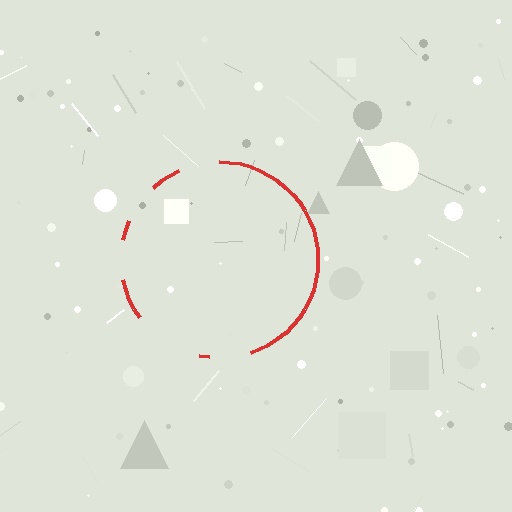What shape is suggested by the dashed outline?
The dashed outline suggests a circle.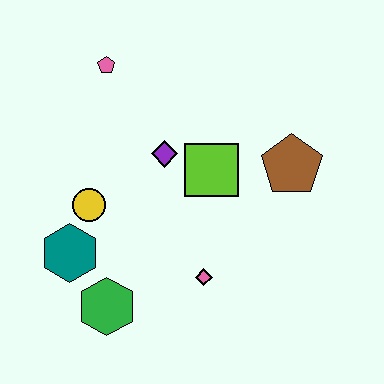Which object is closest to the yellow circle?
The teal hexagon is closest to the yellow circle.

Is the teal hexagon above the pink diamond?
Yes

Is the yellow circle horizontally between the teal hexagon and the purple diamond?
Yes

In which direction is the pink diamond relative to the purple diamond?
The pink diamond is below the purple diamond.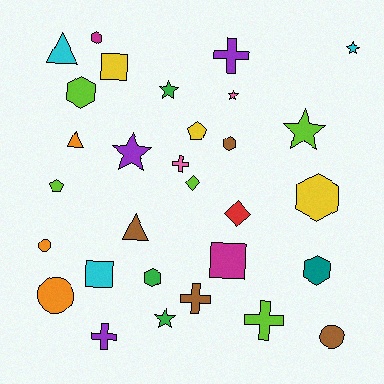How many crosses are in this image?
There are 5 crosses.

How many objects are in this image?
There are 30 objects.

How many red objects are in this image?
There is 1 red object.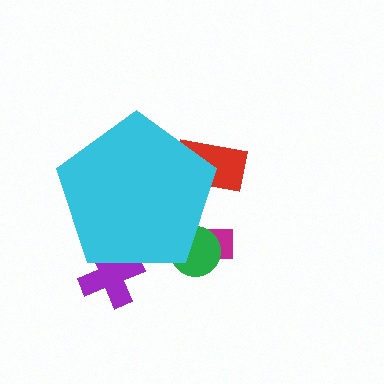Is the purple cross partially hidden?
Yes, the purple cross is partially hidden behind the cyan pentagon.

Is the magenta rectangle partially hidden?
Yes, the magenta rectangle is partially hidden behind the cyan pentagon.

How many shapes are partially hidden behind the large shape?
4 shapes are partially hidden.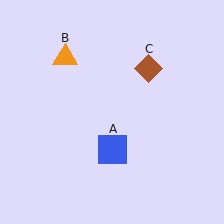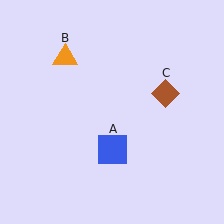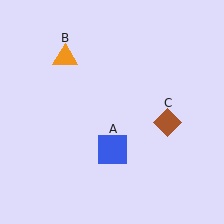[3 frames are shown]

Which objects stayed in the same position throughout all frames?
Blue square (object A) and orange triangle (object B) remained stationary.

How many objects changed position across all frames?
1 object changed position: brown diamond (object C).